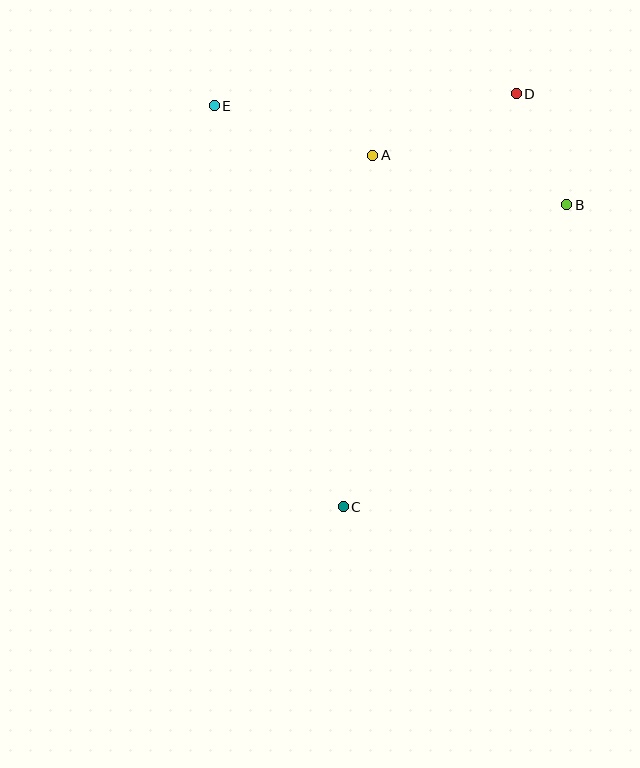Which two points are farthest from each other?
Points C and D are farthest from each other.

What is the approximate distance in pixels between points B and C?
The distance between B and C is approximately 376 pixels.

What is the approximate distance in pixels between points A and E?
The distance between A and E is approximately 166 pixels.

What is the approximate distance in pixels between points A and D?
The distance between A and D is approximately 156 pixels.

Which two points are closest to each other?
Points B and D are closest to each other.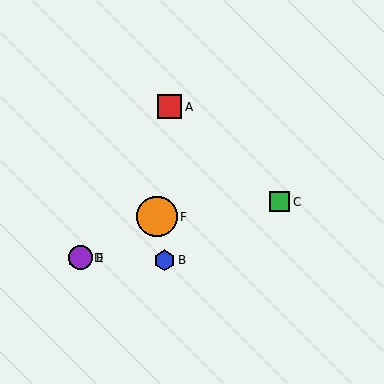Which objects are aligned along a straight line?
Objects D, E, F are aligned along a straight line.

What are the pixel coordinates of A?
Object A is at (170, 107).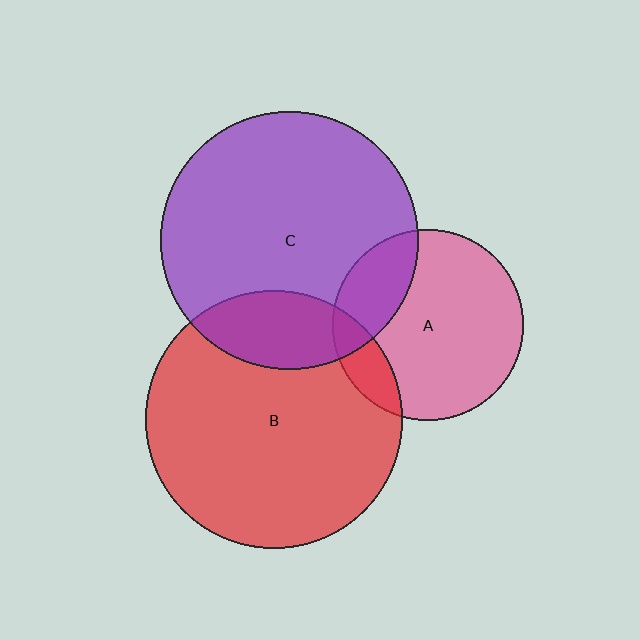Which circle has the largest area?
Circle C (purple).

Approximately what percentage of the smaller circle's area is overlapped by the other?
Approximately 20%.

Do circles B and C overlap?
Yes.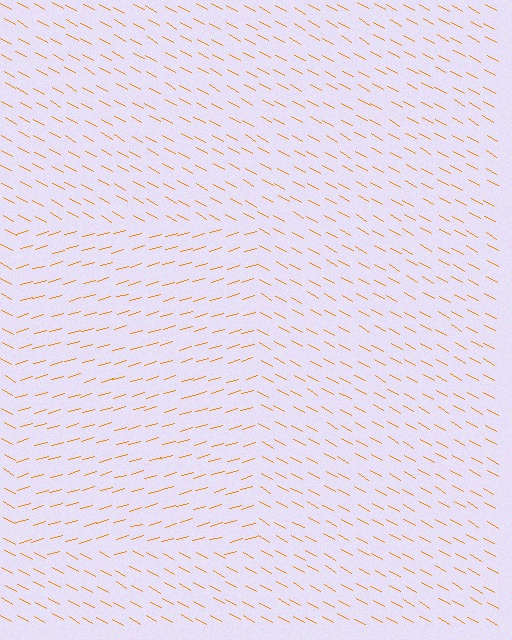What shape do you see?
I see a rectangle.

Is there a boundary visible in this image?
Yes, there is a texture boundary formed by a change in line orientation.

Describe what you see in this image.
The image is filled with small orange line segments. A rectangle region in the image has lines oriented differently from the surrounding lines, creating a visible texture boundary.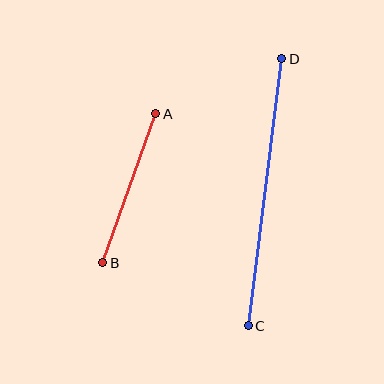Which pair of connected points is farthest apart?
Points C and D are farthest apart.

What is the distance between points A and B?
The distance is approximately 158 pixels.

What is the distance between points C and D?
The distance is approximately 269 pixels.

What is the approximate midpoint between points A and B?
The midpoint is at approximately (129, 188) pixels.